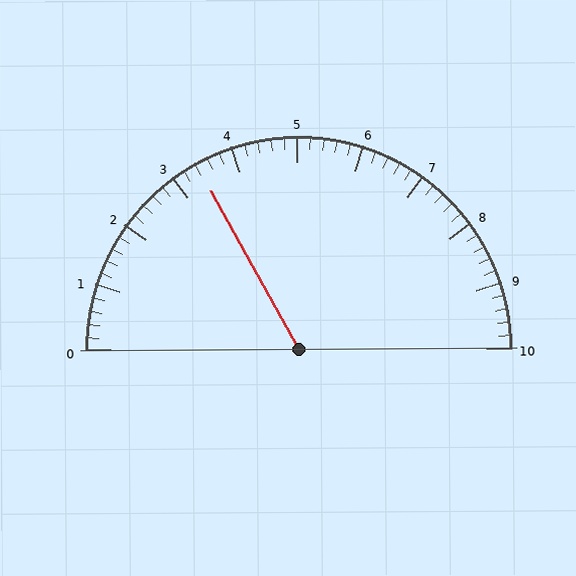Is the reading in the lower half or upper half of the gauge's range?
The reading is in the lower half of the range (0 to 10).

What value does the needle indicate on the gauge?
The needle indicates approximately 3.4.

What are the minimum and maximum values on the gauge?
The gauge ranges from 0 to 10.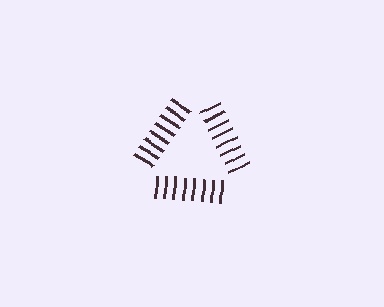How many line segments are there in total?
24 — 8 along each of the 3 edges.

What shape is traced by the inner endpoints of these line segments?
An illusory triangle — the line segments terminate on its edges but no continuous stroke is drawn.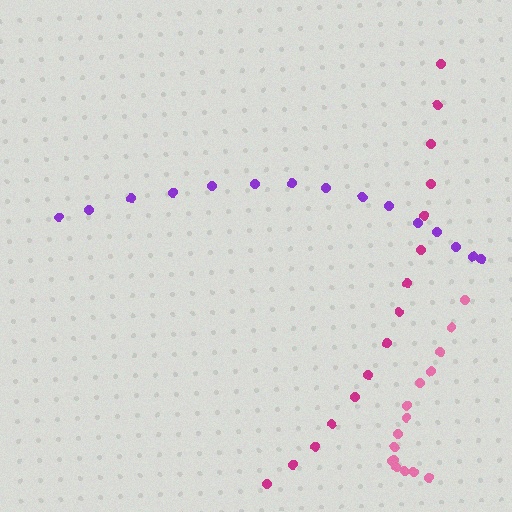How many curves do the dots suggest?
There are 3 distinct paths.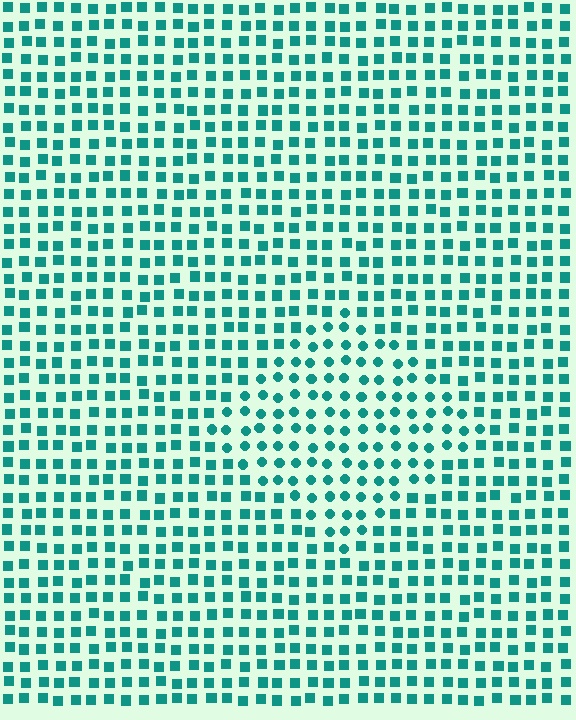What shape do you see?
I see a diamond.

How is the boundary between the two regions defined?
The boundary is defined by a change in element shape: circles inside vs. squares outside. All elements share the same color and spacing.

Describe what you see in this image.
The image is filled with small teal elements arranged in a uniform grid. A diamond-shaped region contains circles, while the surrounding area contains squares. The boundary is defined purely by the change in element shape.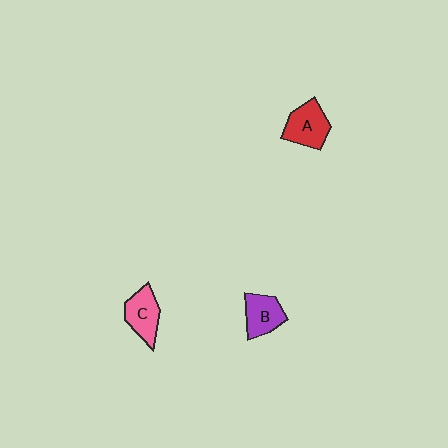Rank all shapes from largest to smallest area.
From largest to smallest: A (red), C (pink), B (purple).